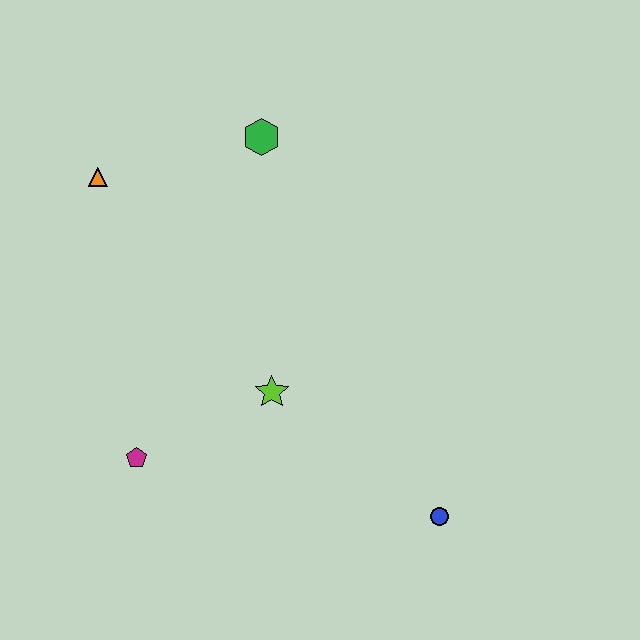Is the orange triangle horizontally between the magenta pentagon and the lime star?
No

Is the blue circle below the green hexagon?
Yes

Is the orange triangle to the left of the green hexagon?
Yes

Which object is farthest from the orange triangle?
The blue circle is farthest from the orange triangle.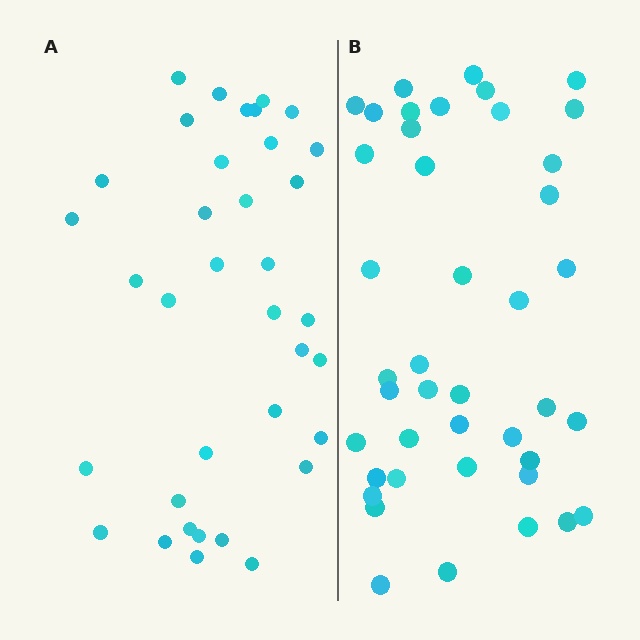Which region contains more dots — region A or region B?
Region B (the right region) has more dots.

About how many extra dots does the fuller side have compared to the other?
Region B has about 6 more dots than region A.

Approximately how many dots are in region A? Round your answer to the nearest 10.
About 40 dots. (The exact count is 36, which rounds to 40.)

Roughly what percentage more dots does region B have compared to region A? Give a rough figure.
About 15% more.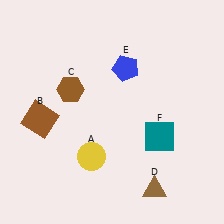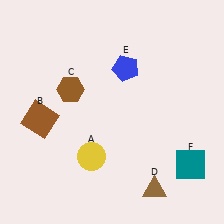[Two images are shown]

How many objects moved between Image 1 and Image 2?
1 object moved between the two images.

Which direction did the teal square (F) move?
The teal square (F) moved right.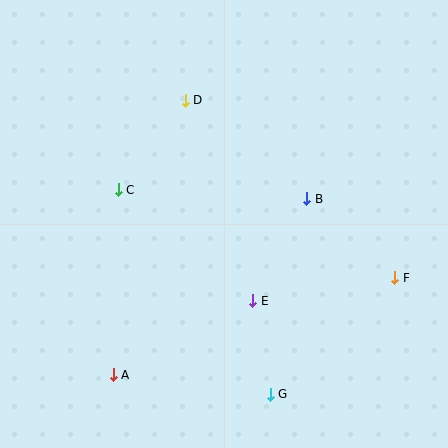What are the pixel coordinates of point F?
Point F is at (395, 278).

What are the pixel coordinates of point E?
Point E is at (253, 301).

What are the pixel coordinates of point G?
Point G is at (270, 394).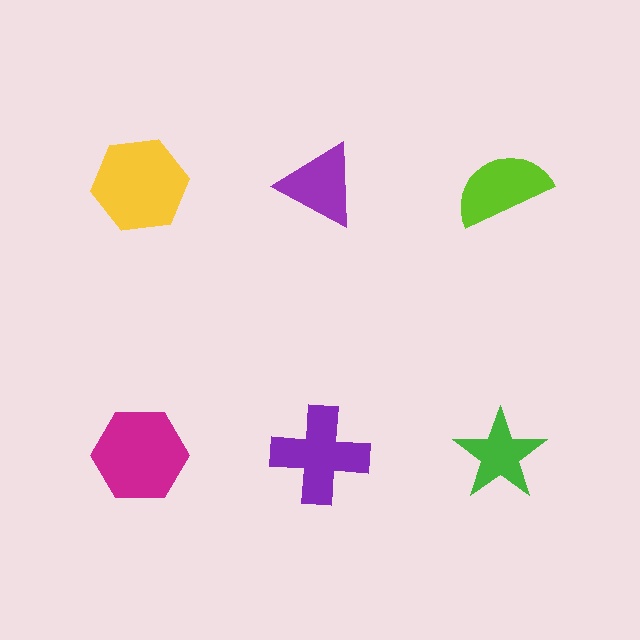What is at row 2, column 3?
A green star.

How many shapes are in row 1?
3 shapes.